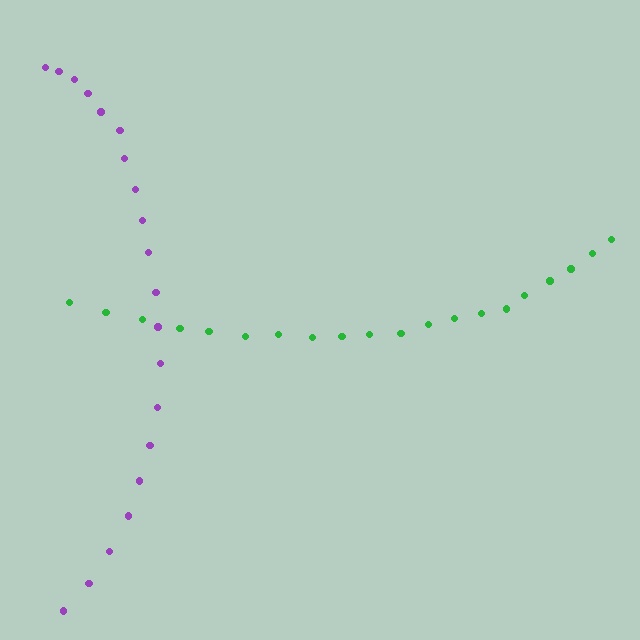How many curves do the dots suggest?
There are 2 distinct paths.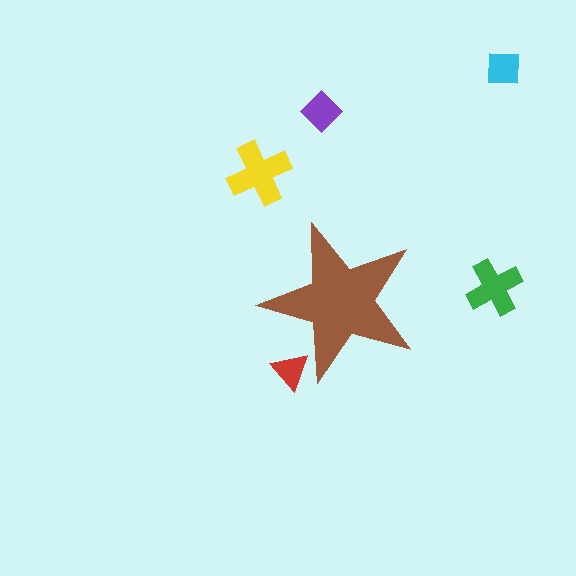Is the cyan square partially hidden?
No, the cyan square is fully visible.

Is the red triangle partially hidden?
Yes, the red triangle is partially hidden behind the brown star.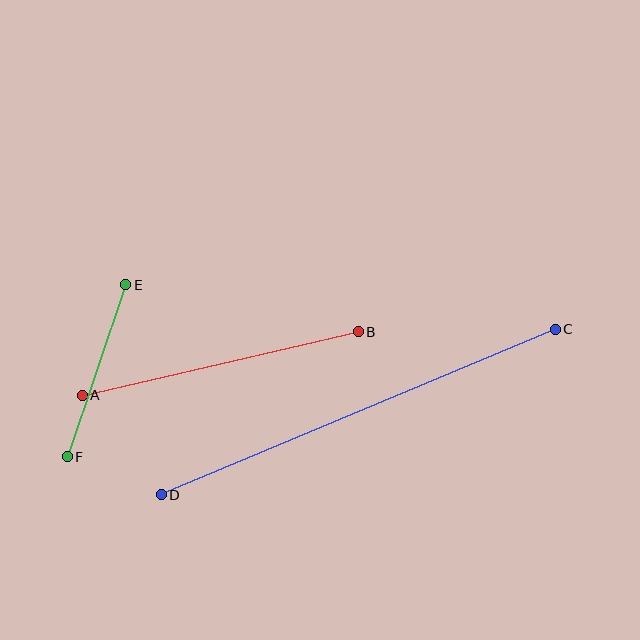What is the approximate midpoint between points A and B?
The midpoint is at approximately (220, 364) pixels.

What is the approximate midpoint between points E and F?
The midpoint is at approximately (96, 371) pixels.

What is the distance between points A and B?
The distance is approximately 283 pixels.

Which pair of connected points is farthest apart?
Points C and D are farthest apart.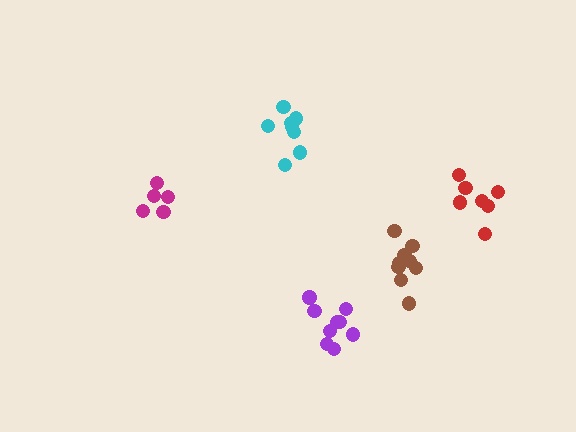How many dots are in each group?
Group 1: 8 dots, Group 2: 5 dots, Group 3: 7 dots, Group 4: 9 dots, Group 5: 9 dots (38 total).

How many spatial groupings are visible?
There are 5 spatial groupings.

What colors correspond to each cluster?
The clusters are colored: cyan, magenta, red, purple, brown.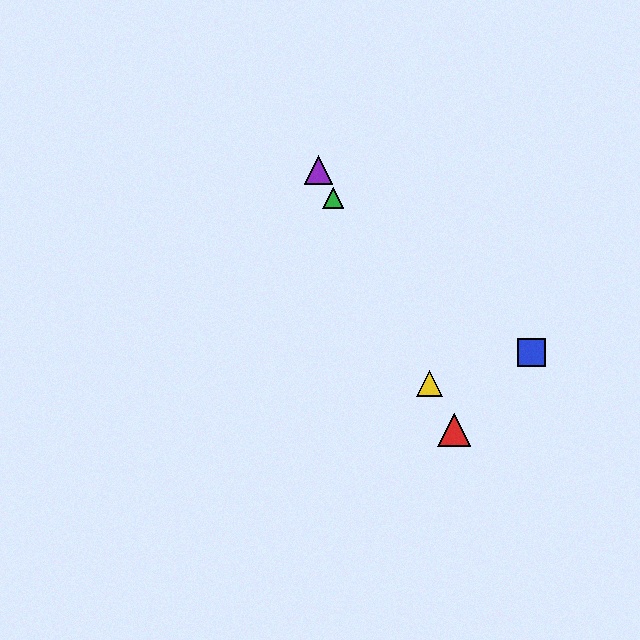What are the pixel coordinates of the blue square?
The blue square is at (531, 353).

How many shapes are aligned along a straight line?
4 shapes (the red triangle, the green triangle, the yellow triangle, the purple triangle) are aligned along a straight line.